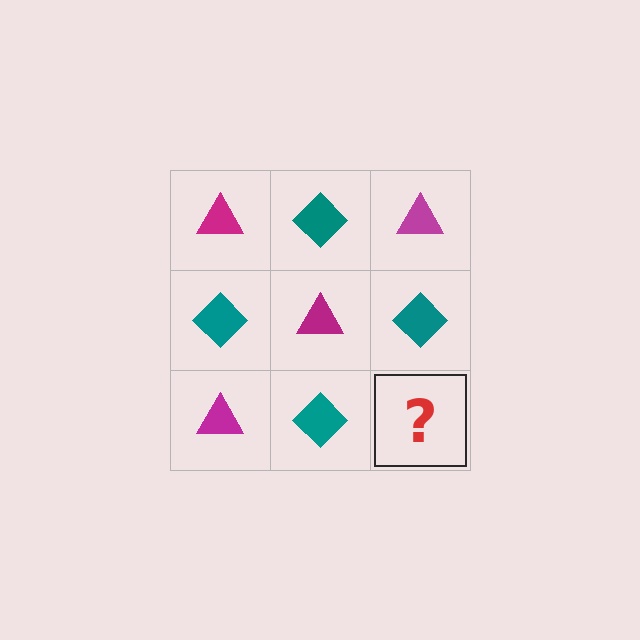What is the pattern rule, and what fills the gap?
The rule is that it alternates magenta triangle and teal diamond in a checkerboard pattern. The gap should be filled with a magenta triangle.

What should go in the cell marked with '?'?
The missing cell should contain a magenta triangle.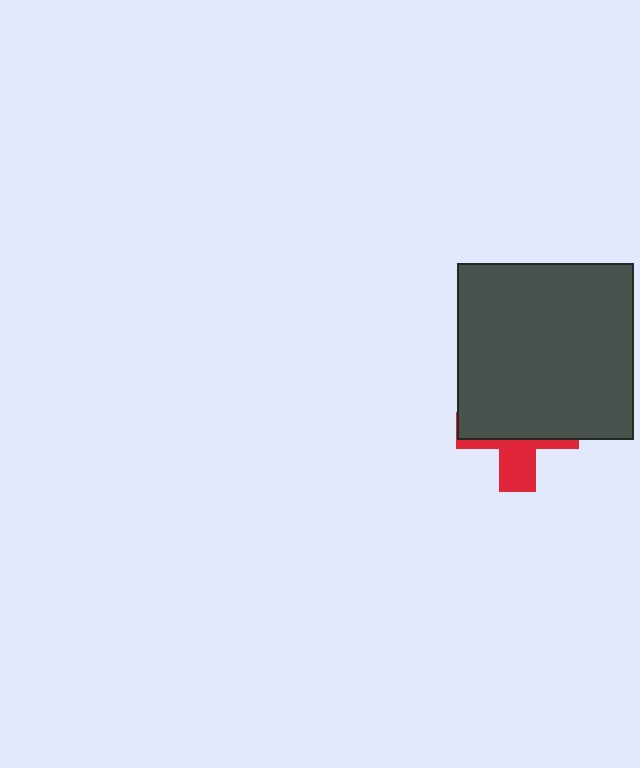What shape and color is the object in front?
The object in front is a dark gray square.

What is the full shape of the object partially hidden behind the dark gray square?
The partially hidden object is a red cross.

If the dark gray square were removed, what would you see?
You would see the complete red cross.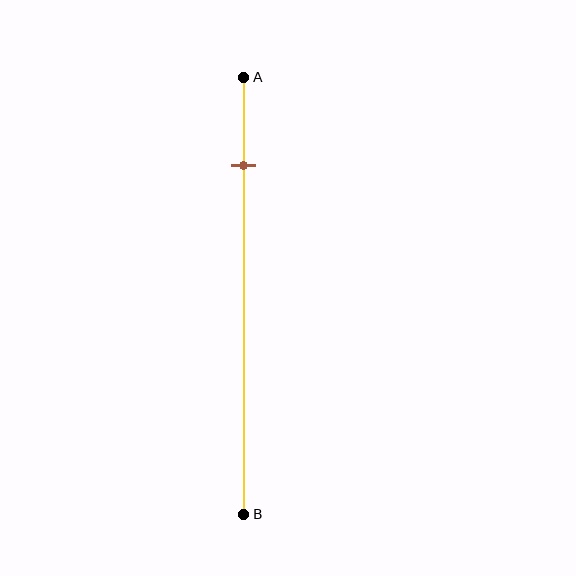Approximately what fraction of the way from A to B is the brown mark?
The brown mark is approximately 20% of the way from A to B.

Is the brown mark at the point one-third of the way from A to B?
No, the mark is at about 20% from A, not at the 33% one-third point.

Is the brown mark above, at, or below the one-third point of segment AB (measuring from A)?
The brown mark is above the one-third point of segment AB.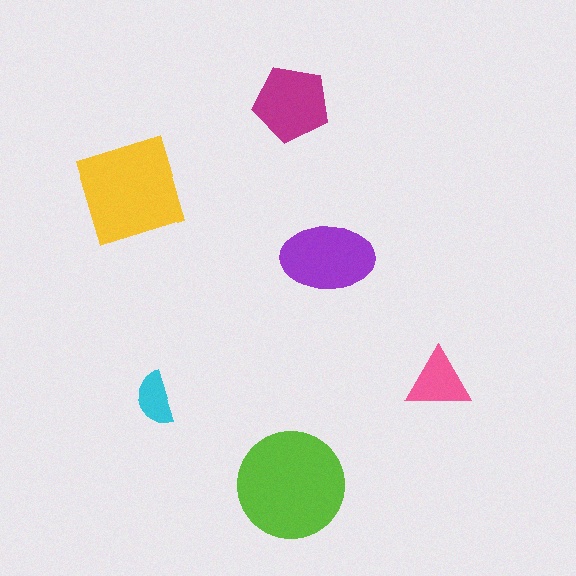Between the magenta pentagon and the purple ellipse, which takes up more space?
The purple ellipse.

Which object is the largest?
The lime circle.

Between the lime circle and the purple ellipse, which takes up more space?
The lime circle.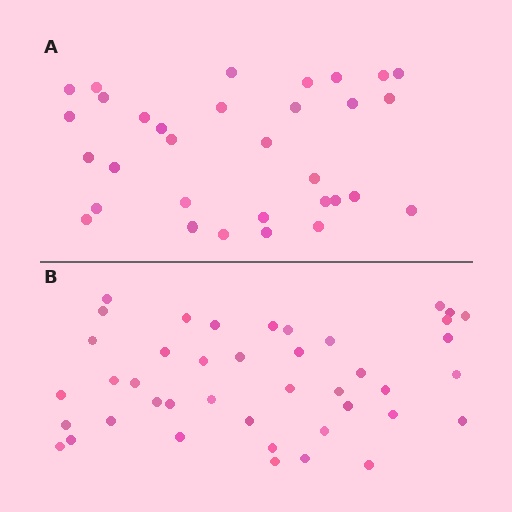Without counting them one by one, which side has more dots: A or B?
Region B (the bottom region) has more dots.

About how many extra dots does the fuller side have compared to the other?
Region B has roughly 10 or so more dots than region A.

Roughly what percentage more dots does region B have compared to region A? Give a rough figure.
About 30% more.